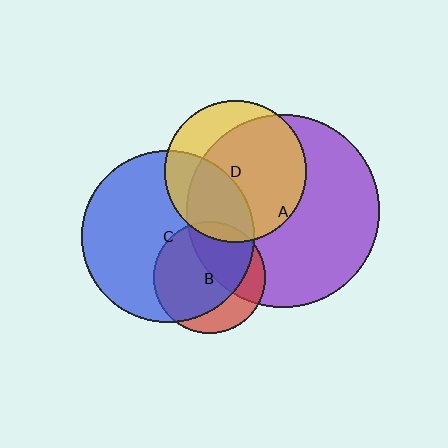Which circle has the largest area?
Circle A (purple).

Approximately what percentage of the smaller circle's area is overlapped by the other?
Approximately 70%.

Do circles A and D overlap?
Yes.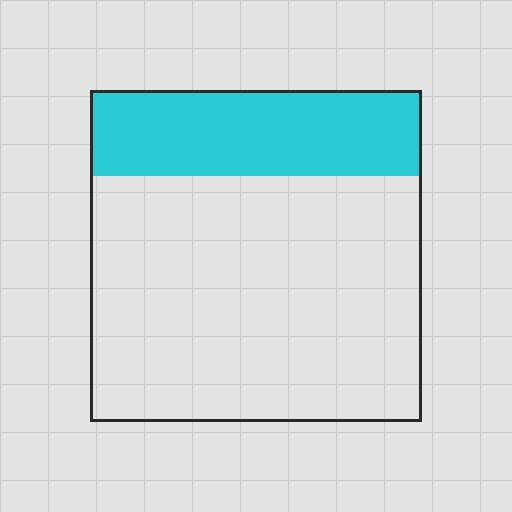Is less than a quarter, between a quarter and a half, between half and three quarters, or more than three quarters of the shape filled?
Between a quarter and a half.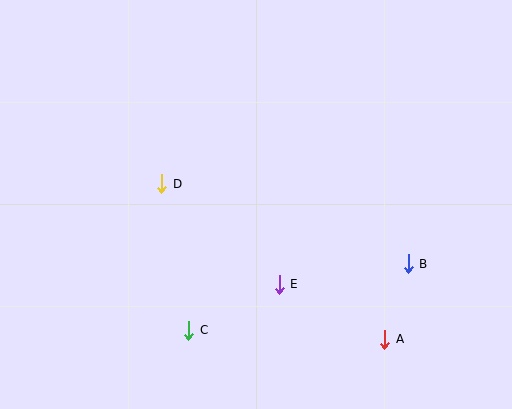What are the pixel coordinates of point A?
Point A is at (385, 339).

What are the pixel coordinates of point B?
Point B is at (408, 264).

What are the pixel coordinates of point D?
Point D is at (162, 184).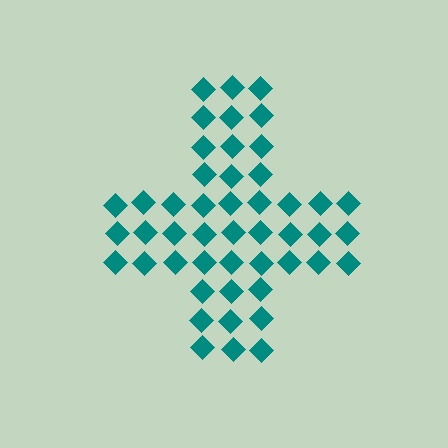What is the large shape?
The large shape is a cross.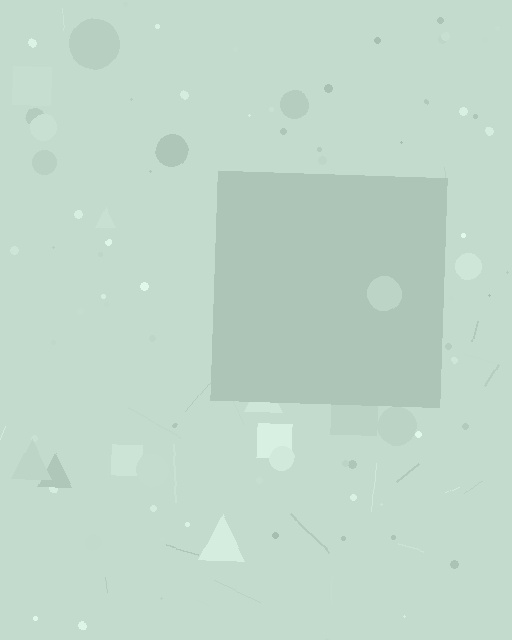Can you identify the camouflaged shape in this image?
The camouflaged shape is a square.